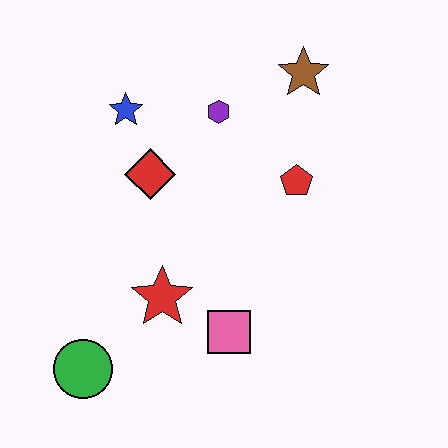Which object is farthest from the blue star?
The green circle is farthest from the blue star.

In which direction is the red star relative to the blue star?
The red star is below the blue star.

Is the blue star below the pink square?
No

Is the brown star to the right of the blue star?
Yes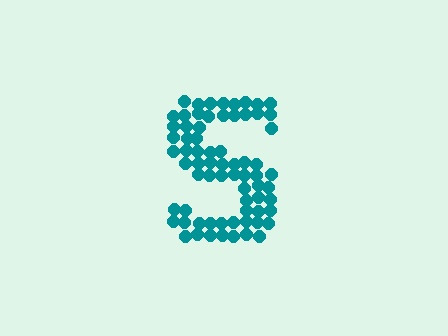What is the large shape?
The large shape is the letter S.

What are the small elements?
The small elements are circles.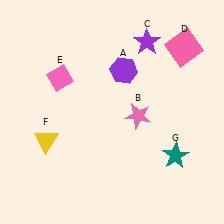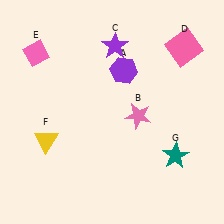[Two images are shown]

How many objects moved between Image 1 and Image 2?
2 objects moved between the two images.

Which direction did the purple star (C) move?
The purple star (C) moved left.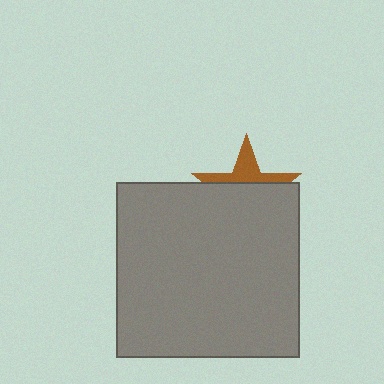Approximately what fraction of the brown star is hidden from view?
Roughly 66% of the brown star is hidden behind the gray rectangle.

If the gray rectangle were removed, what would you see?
You would see the complete brown star.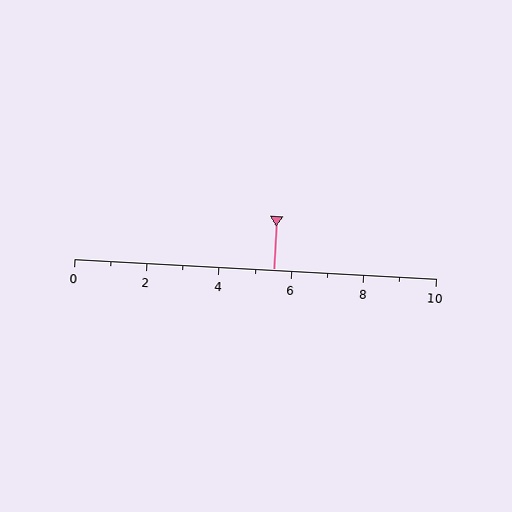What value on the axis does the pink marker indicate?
The marker indicates approximately 5.5.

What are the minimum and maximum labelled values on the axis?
The axis runs from 0 to 10.